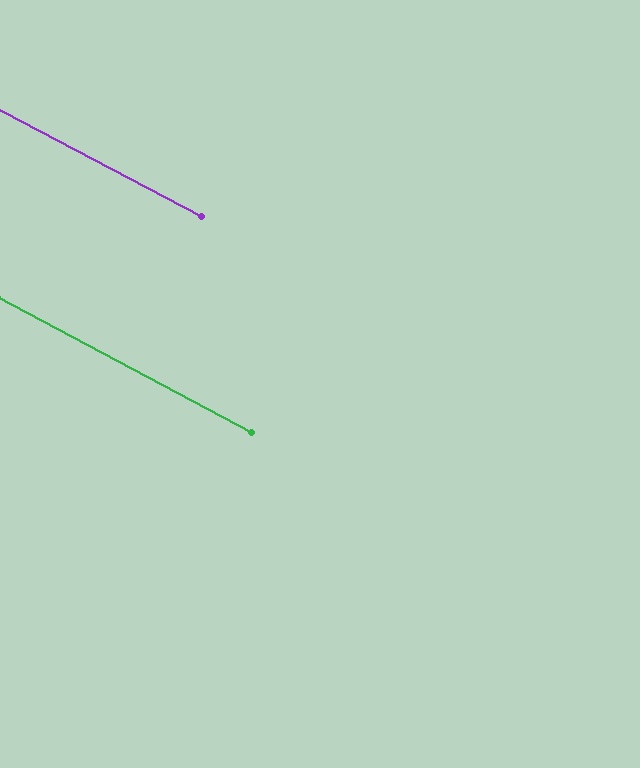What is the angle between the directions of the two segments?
Approximately 0 degrees.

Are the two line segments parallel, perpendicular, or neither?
Parallel — their directions differ by only 0.3°.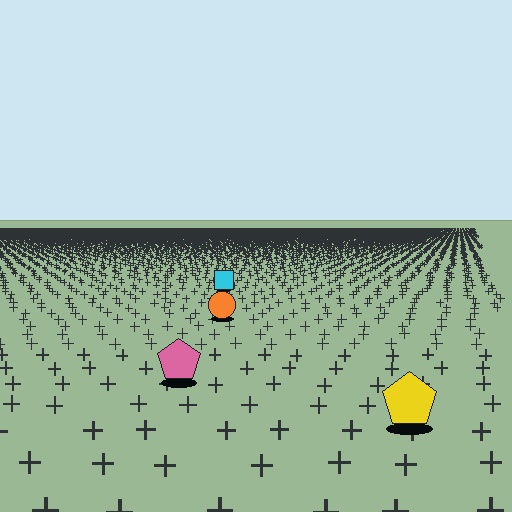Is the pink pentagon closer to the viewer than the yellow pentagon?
No. The yellow pentagon is closer — you can tell from the texture gradient: the ground texture is coarser near it.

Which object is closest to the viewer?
The yellow pentagon is closest. The texture marks near it are larger and more spread out.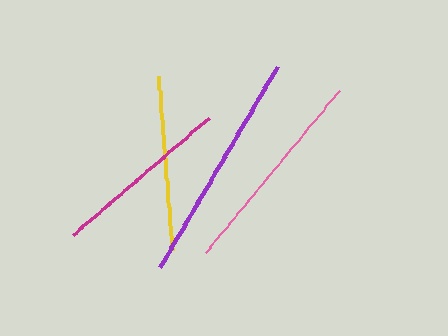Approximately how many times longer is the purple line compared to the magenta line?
The purple line is approximately 1.3 times the length of the magenta line.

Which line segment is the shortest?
The yellow line is the shortest at approximately 175 pixels.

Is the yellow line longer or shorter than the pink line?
The pink line is longer than the yellow line.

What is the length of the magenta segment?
The magenta segment is approximately 179 pixels long.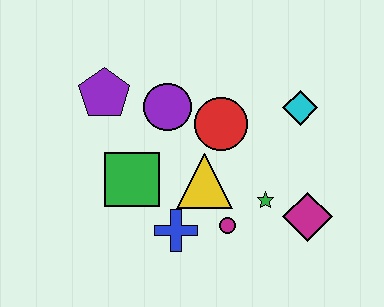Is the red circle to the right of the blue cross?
Yes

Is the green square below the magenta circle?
No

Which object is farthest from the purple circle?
The magenta diamond is farthest from the purple circle.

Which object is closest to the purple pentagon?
The purple circle is closest to the purple pentagon.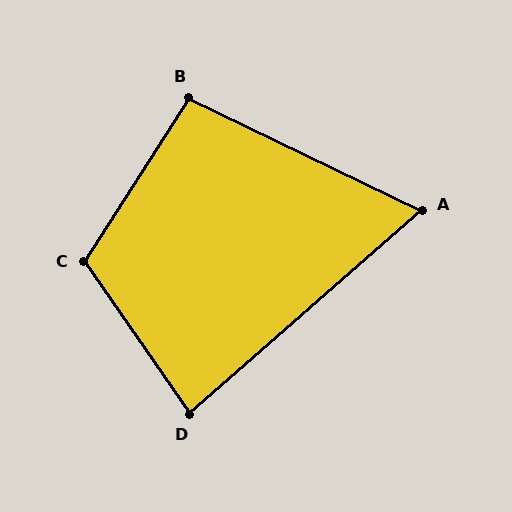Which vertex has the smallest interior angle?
A, at approximately 67 degrees.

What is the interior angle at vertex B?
Approximately 97 degrees (obtuse).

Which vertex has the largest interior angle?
C, at approximately 113 degrees.